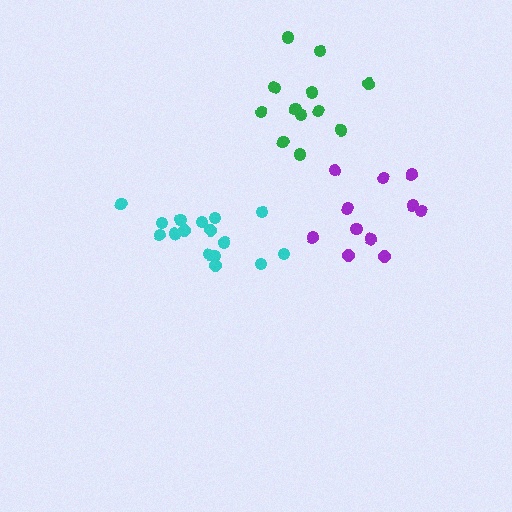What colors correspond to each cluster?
The clusters are colored: purple, cyan, green.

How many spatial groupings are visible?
There are 3 spatial groupings.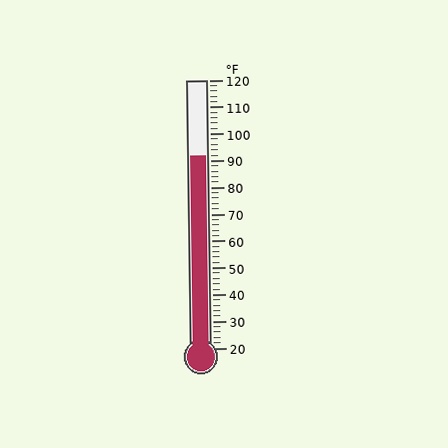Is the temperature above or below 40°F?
The temperature is above 40°F.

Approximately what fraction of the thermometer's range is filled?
The thermometer is filled to approximately 70% of its range.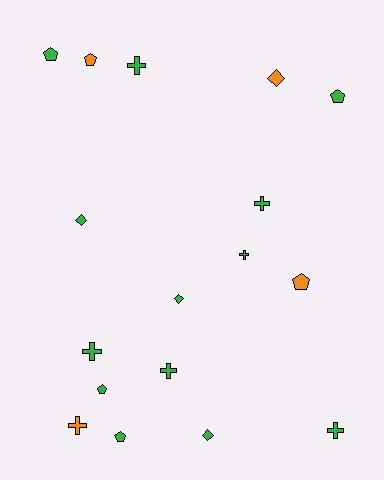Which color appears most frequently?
Green, with 13 objects.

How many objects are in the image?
There are 17 objects.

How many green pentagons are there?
There are 4 green pentagons.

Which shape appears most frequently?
Cross, with 7 objects.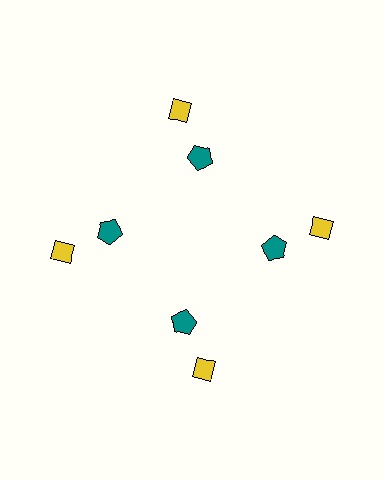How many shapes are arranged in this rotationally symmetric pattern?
There are 8 shapes, arranged in 4 groups of 2.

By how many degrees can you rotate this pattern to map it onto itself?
The pattern maps onto itself every 90 degrees of rotation.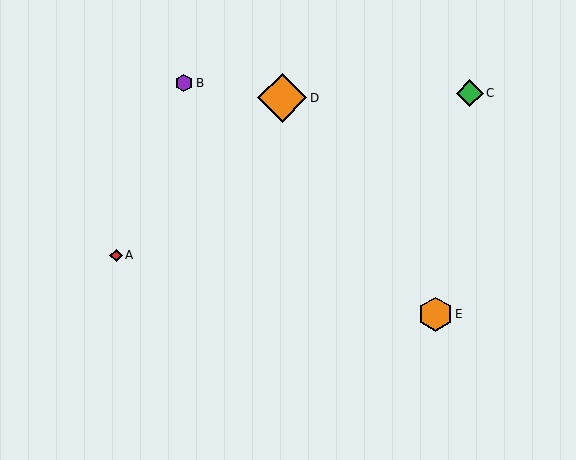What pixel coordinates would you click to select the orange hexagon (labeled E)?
Click at (435, 314) to select the orange hexagon E.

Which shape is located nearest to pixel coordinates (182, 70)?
The purple hexagon (labeled B) at (184, 83) is nearest to that location.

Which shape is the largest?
The orange diamond (labeled D) is the largest.